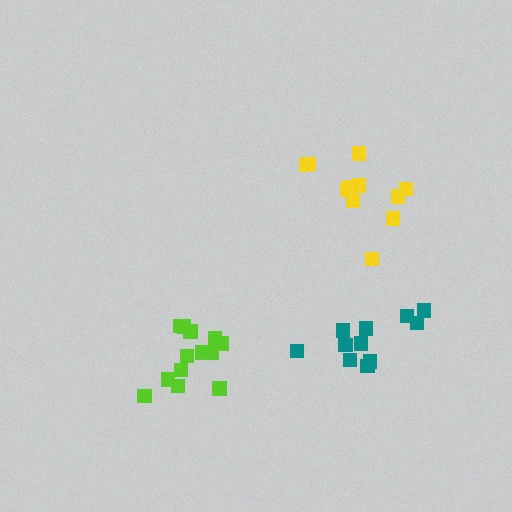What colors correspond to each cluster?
The clusters are colored: teal, yellow, lime.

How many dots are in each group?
Group 1: 11 dots, Group 2: 11 dots, Group 3: 13 dots (35 total).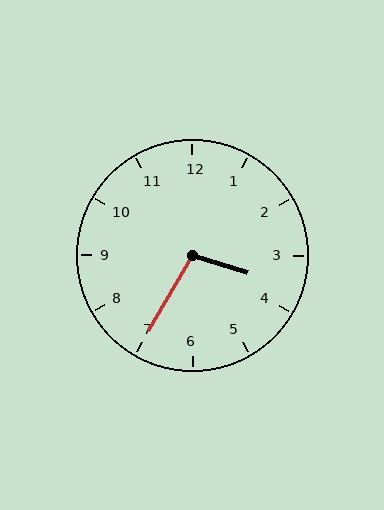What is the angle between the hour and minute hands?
Approximately 102 degrees.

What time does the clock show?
3:35.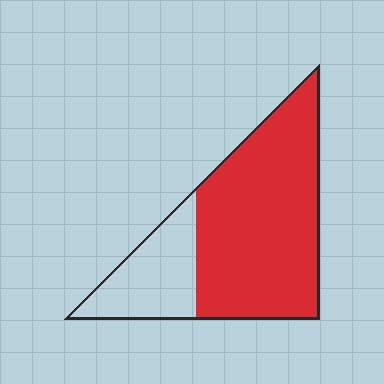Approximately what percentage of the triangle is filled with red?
Approximately 75%.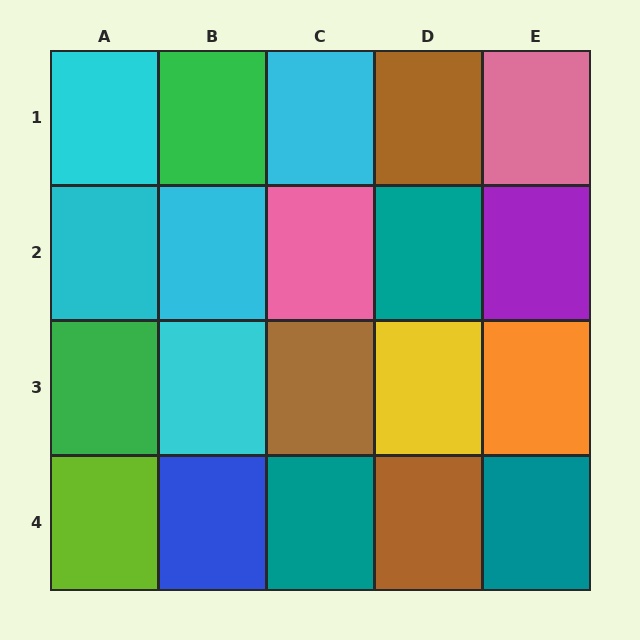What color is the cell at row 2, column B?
Cyan.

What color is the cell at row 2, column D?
Teal.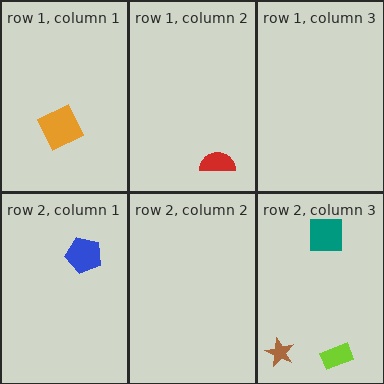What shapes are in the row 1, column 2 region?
The red semicircle.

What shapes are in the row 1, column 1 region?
The orange square.